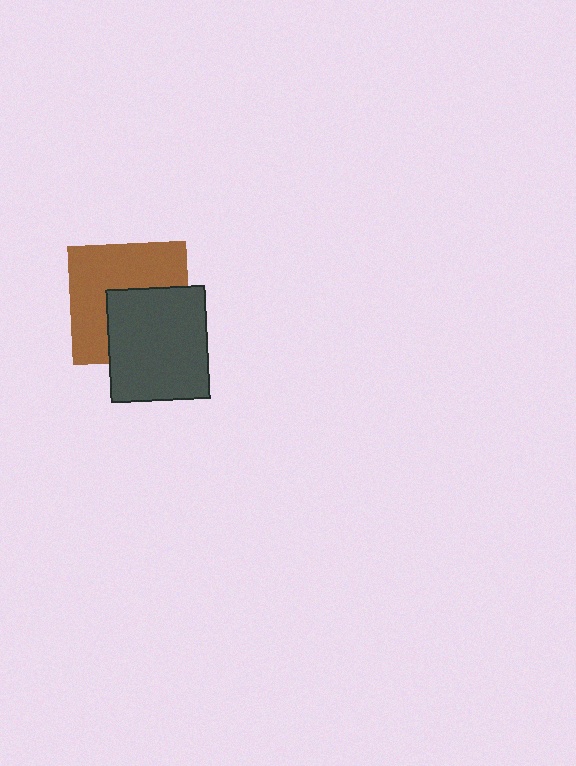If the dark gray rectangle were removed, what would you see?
You would see the complete brown square.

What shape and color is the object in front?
The object in front is a dark gray rectangle.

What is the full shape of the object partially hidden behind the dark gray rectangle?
The partially hidden object is a brown square.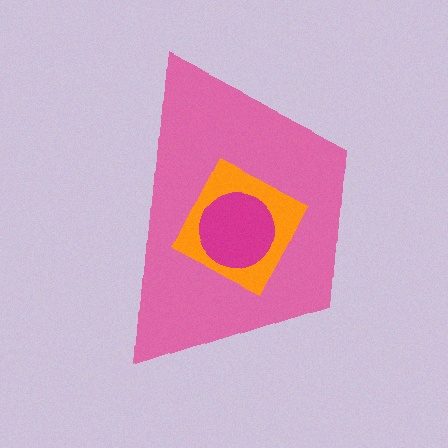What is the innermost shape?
The magenta circle.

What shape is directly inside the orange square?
The magenta circle.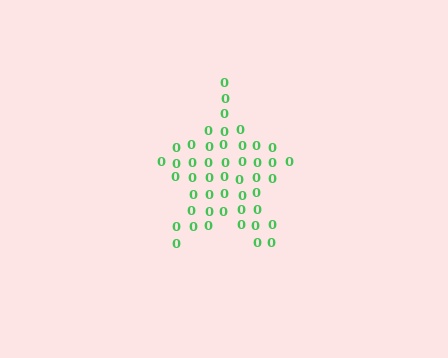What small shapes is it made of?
It is made of small digit 0's.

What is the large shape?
The large shape is a star.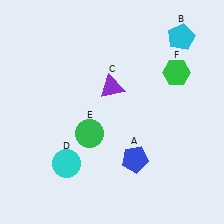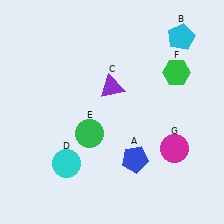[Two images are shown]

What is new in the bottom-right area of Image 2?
A magenta circle (G) was added in the bottom-right area of Image 2.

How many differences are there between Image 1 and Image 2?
There is 1 difference between the two images.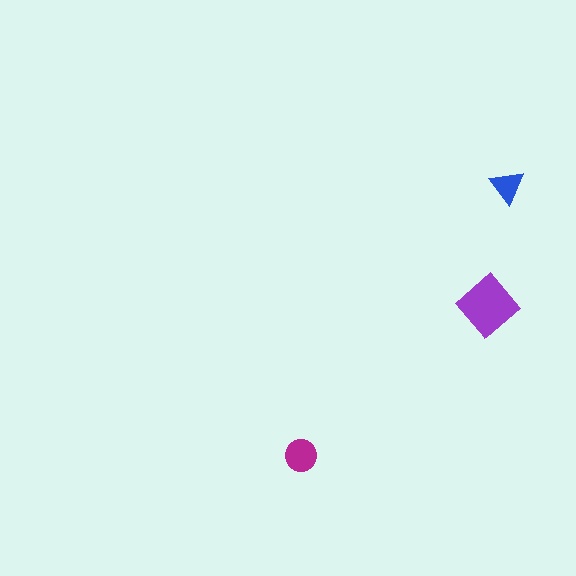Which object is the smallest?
The blue triangle.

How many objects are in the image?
There are 3 objects in the image.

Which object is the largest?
The purple diamond.